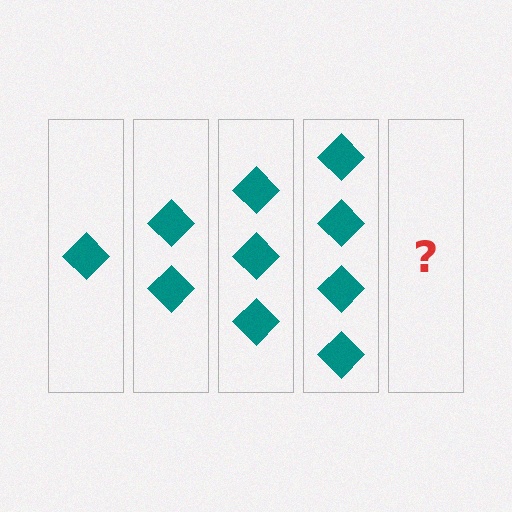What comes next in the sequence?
The next element should be 5 diamonds.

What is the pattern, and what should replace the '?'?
The pattern is that each step adds one more diamond. The '?' should be 5 diamonds.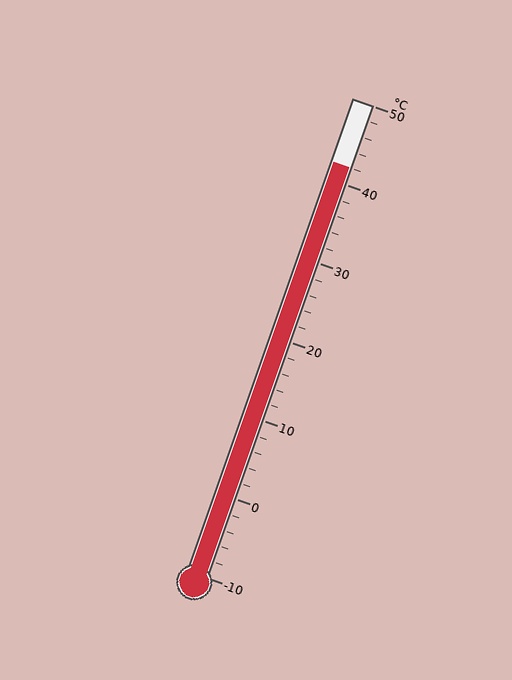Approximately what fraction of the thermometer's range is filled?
The thermometer is filled to approximately 85% of its range.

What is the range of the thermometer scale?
The thermometer scale ranges from -10°C to 50°C.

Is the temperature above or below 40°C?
The temperature is above 40°C.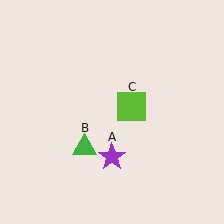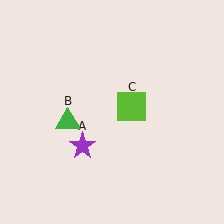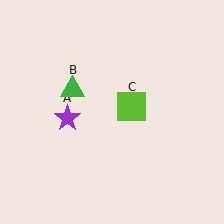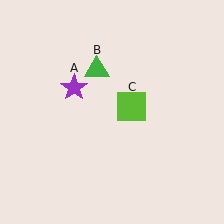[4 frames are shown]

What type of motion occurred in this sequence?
The purple star (object A), green triangle (object B) rotated clockwise around the center of the scene.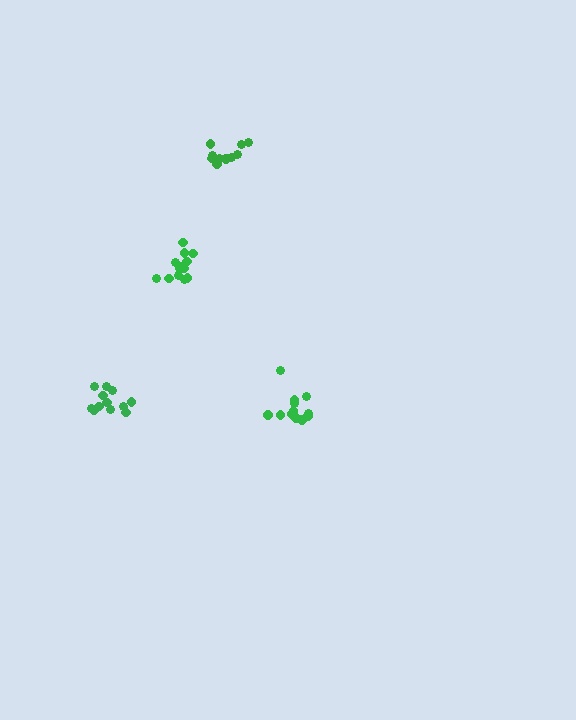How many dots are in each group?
Group 1: 11 dots, Group 2: 14 dots, Group 3: 12 dots, Group 4: 12 dots (49 total).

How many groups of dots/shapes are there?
There are 4 groups.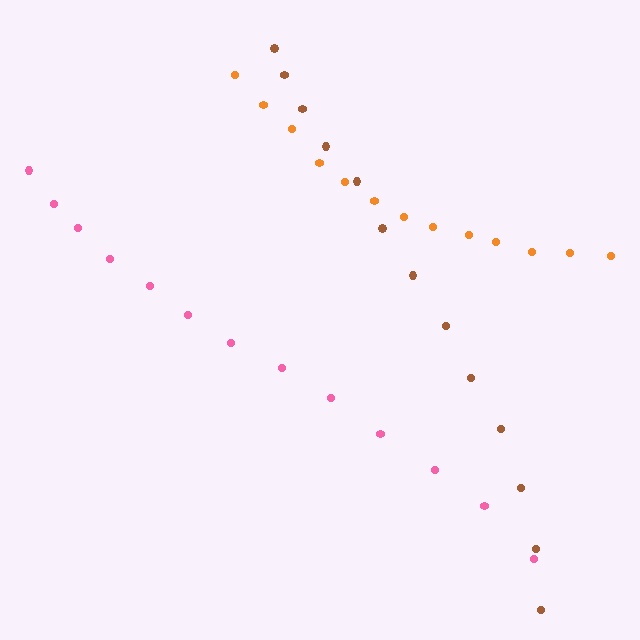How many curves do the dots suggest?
There are 3 distinct paths.